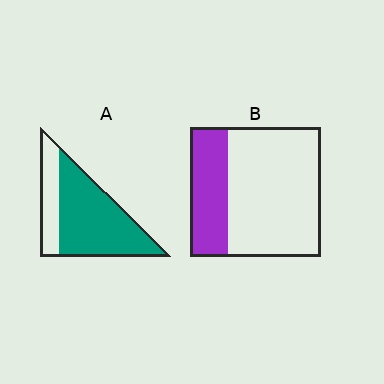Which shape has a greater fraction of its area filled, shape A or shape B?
Shape A.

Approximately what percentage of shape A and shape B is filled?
A is approximately 75% and B is approximately 30%.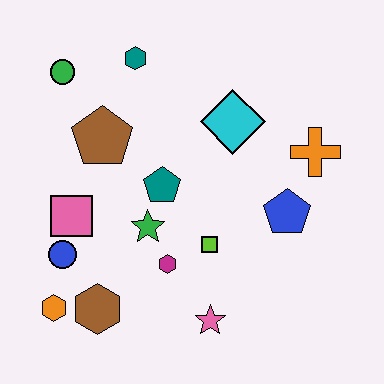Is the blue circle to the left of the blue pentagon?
Yes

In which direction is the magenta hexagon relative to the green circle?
The magenta hexagon is below the green circle.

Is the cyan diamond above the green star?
Yes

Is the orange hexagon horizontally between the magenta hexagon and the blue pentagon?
No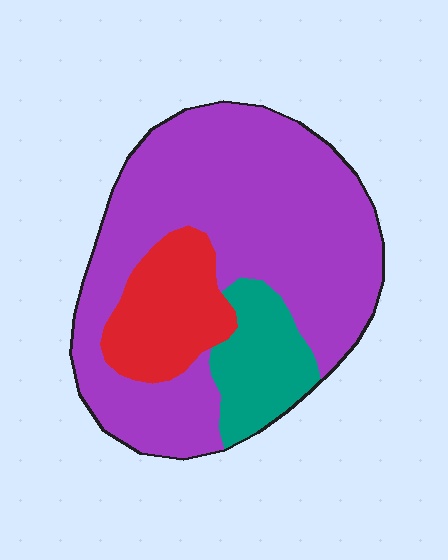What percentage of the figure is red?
Red takes up about one sixth (1/6) of the figure.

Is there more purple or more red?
Purple.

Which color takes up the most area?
Purple, at roughly 70%.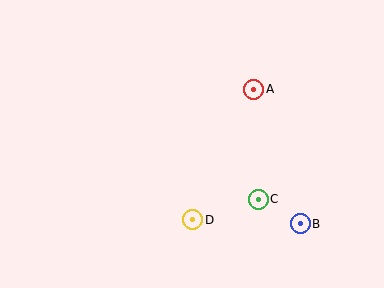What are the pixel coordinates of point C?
Point C is at (258, 199).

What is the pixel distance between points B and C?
The distance between B and C is 49 pixels.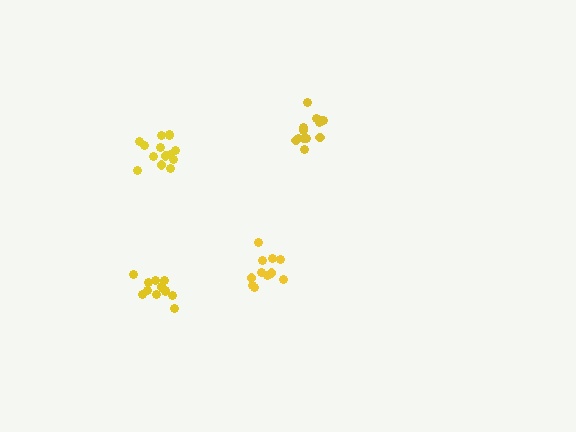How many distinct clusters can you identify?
There are 4 distinct clusters.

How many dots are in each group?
Group 1: 12 dots, Group 2: 14 dots, Group 3: 11 dots, Group 4: 14 dots (51 total).